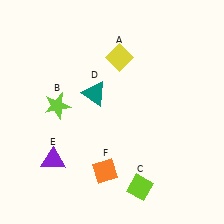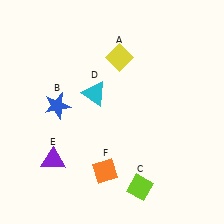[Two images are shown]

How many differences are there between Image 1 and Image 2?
There are 2 differences between the two images.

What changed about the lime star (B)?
In Image 1, B is lime. In Image 2, it changed to blue.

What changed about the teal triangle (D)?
In Image 1, D is teal. In Image 2, it changed to cyan.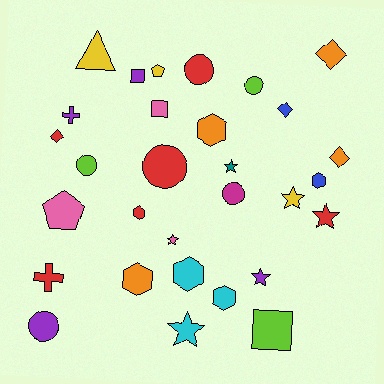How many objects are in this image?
There are 30 objects.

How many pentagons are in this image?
There are 2 pentagons.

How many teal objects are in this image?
There is 1 teal object.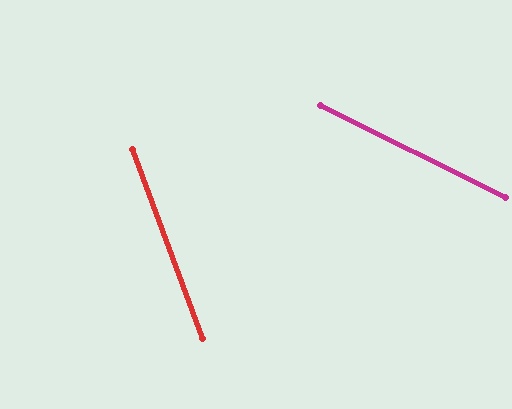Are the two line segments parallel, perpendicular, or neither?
Neither parallel nor perpendicular — they differ by about 43°.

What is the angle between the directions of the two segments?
Approximately 43 degrees.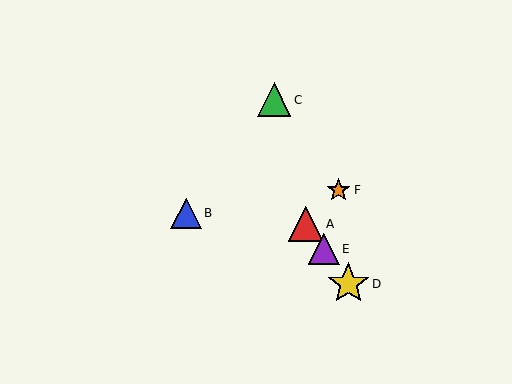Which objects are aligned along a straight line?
Objects A, D, E are aligned along a straight line.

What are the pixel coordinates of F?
Object F is at (339, 190).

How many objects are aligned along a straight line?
3 objects (A, D, E) are aligned along a straight line.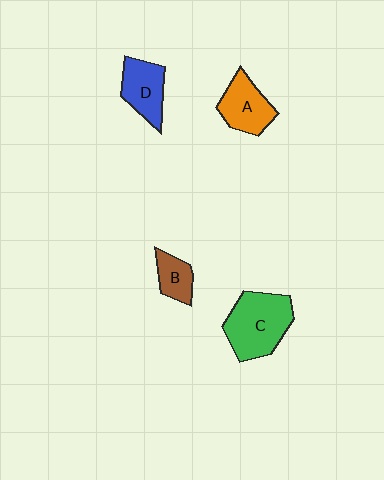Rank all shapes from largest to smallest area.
From largest to smallest: C (green), A (orange), D (blue), B (brown).